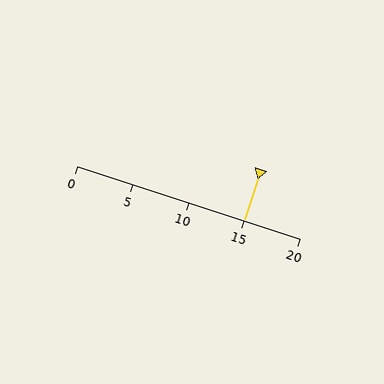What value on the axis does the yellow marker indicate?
The marker indicates approximately 15.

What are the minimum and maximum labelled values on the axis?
The axis runs from 0 to 20.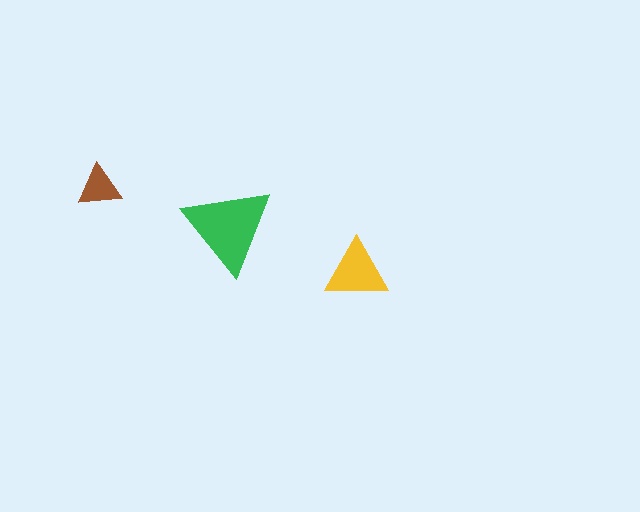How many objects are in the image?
There are 3 objects in the image.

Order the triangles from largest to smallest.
the green one, the yellow one, the brown one.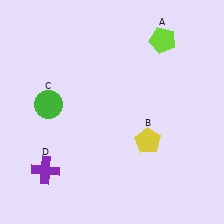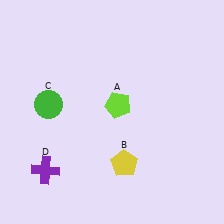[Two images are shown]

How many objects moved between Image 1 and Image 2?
2 objects moved between the two images.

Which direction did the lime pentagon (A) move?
The lime pentagon (A) moved down.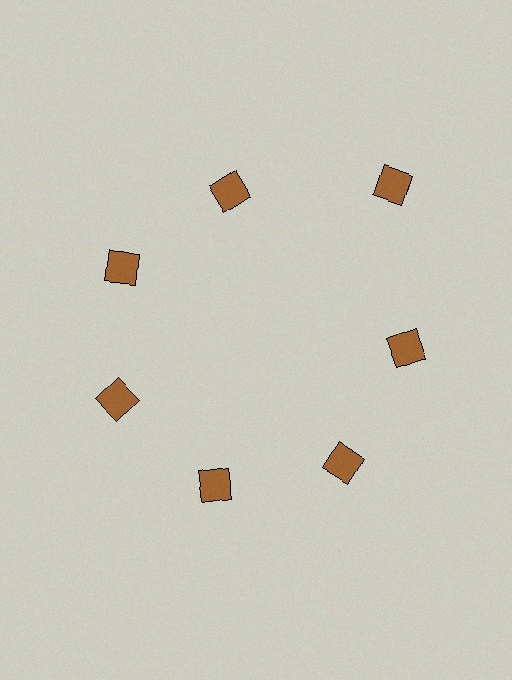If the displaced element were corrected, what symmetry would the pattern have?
It would have 7-fold rotational symmetry — the pattern would map onto itself every 51 degrees.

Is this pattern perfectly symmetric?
No. The 7 brown diamonds are arranged in a ring, but one element near the 1 o'clock position is pushed outward from the center, breaking the 7-fold rotational symmetry.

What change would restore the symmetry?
The symmetry would be restored by moving it inward, back onto the ring so that all 7 diamonds sit at equal angles and equal distance from the center.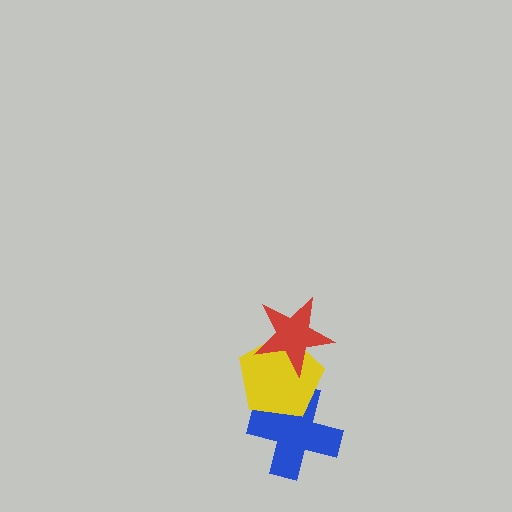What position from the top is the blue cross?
The blue cross is 3rd from the top.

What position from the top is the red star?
The red star is 1st from the top.